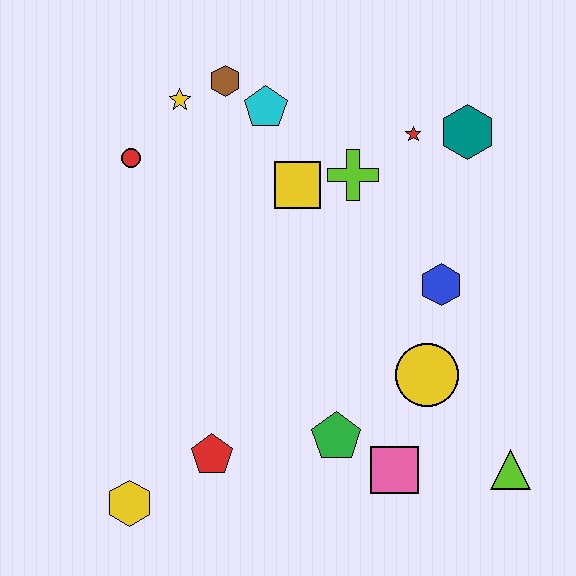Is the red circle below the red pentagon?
No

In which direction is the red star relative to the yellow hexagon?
The red star is above the yellow hexagon.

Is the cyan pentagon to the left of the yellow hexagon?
No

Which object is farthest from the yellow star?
The lime triangle is farthest from the yellow star.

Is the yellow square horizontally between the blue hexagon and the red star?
No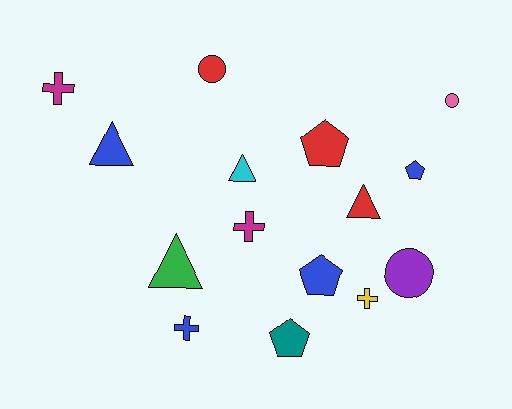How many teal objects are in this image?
There is 1 teal object.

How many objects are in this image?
There are 15 objects.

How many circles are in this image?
There are 3 circles.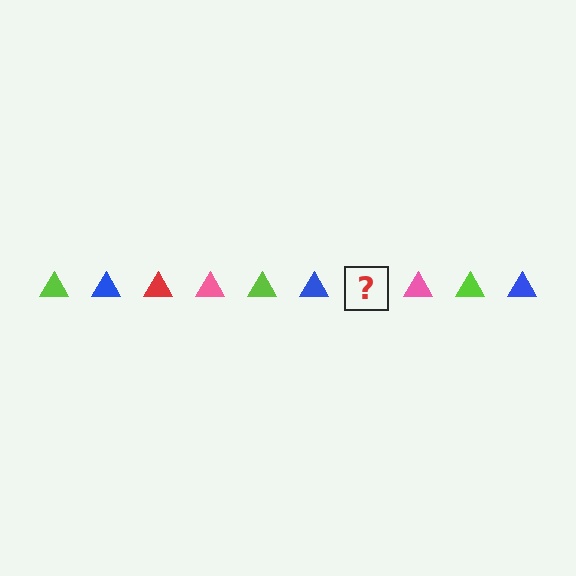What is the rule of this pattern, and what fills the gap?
The rule is that the pattern cycles through lime, blue, red, pink triangles. The gap should be filled with a red triangle.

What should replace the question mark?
The question mark should be replaced with a red triangle.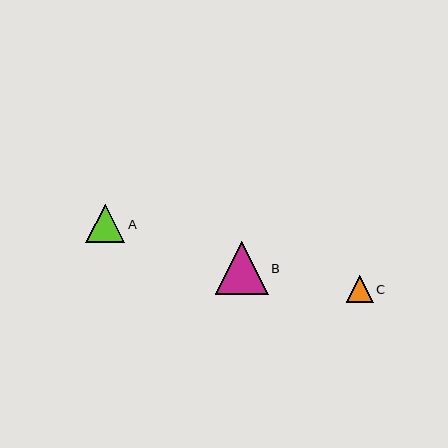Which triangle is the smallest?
Triangle C is the smallest with a size of approximately 27 pixels.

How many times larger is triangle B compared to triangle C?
Triangle B is approximately 2.0 times the size of triangle C.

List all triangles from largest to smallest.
From largest to smallest: B, A, C.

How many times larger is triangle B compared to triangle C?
Triangle B is approximately 2.0 times the size of triangle C.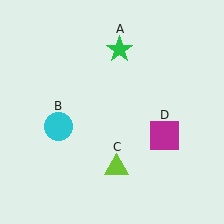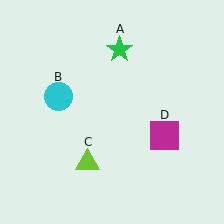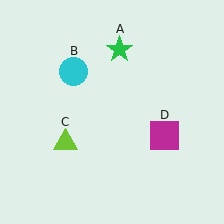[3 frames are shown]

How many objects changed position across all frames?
2 objects changed position: cyan circle (object B), lime triangle (object C).